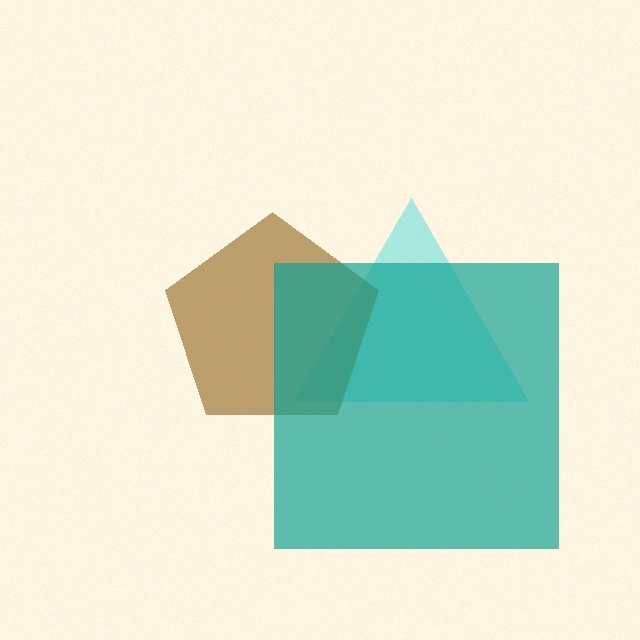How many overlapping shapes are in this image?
There are 3 overlapping shapes in the image.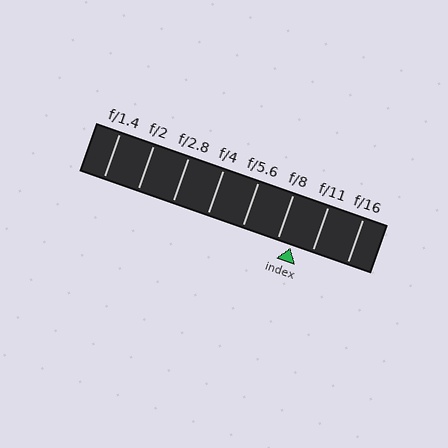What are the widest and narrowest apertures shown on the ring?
The widest aperture shown is f/1.4 and the narrowest is f/16.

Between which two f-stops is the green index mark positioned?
The index mark is between f/8 and f/11.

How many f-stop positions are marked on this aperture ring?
There are 8 f-stop positions marked.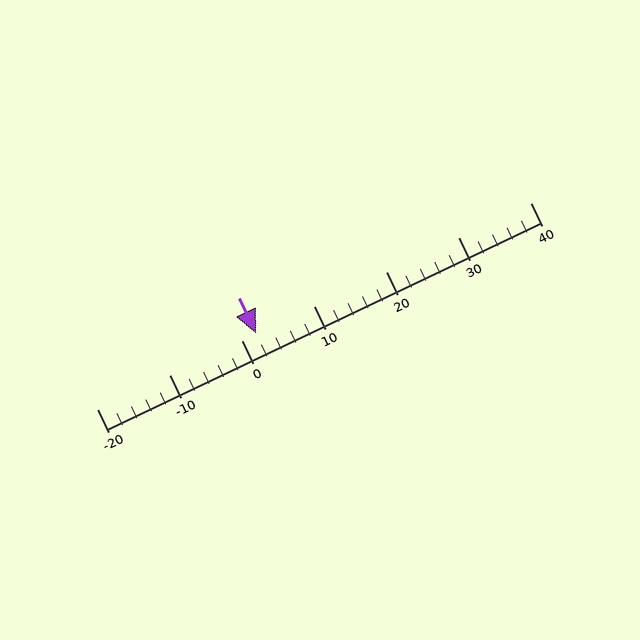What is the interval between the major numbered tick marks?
The major tick marks are spaced 10 units apart.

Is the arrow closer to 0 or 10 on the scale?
The arrow is closer to 0.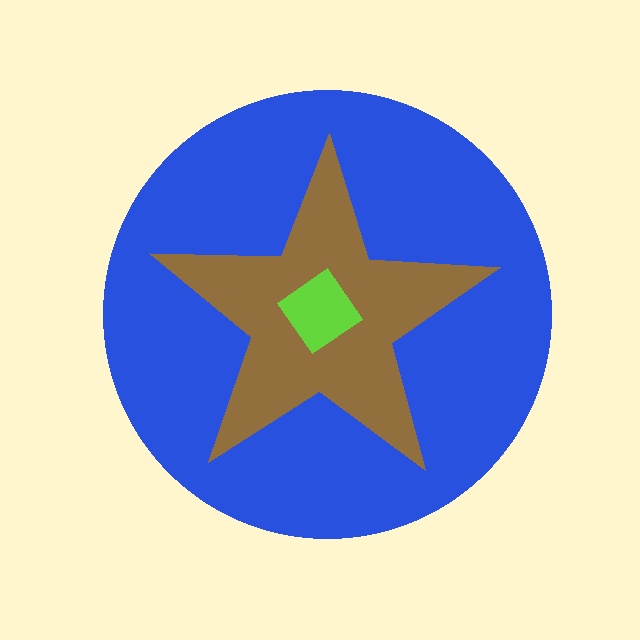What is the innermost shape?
The lime diamond.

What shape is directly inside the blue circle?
The brown star.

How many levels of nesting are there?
3.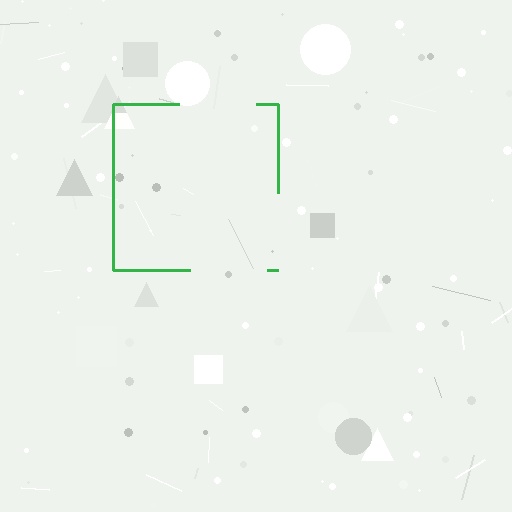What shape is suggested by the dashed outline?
The dashed outline suggests a square.